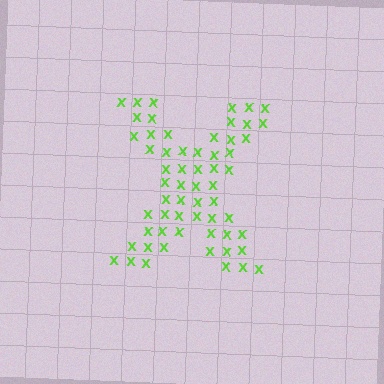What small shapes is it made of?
It is made of small letter X's.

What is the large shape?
The large shape is the letter X.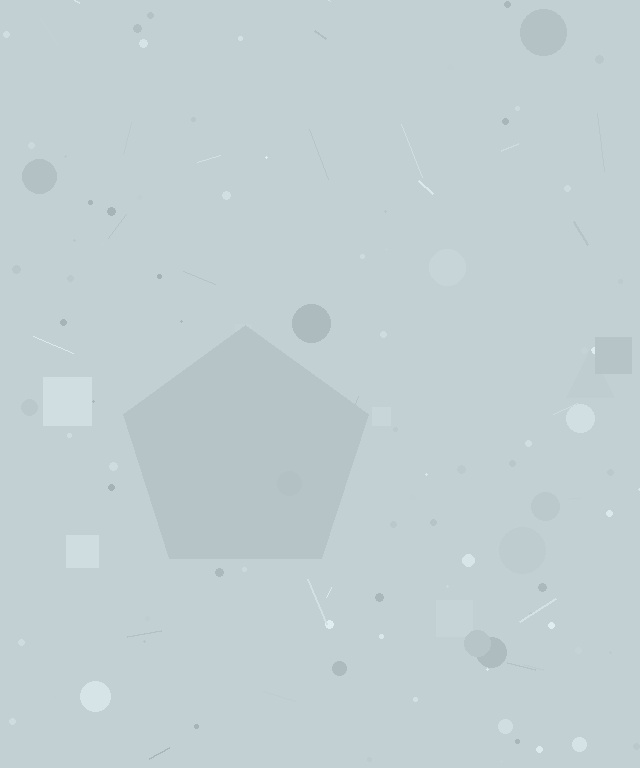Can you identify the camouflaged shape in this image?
The camouflaged shape is a pentagon.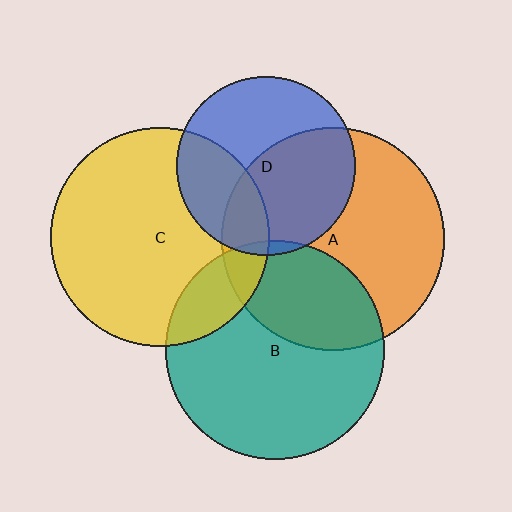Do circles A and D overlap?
Yes.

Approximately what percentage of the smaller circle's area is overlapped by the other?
Approximately 50%.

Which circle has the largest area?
Circle A (orange).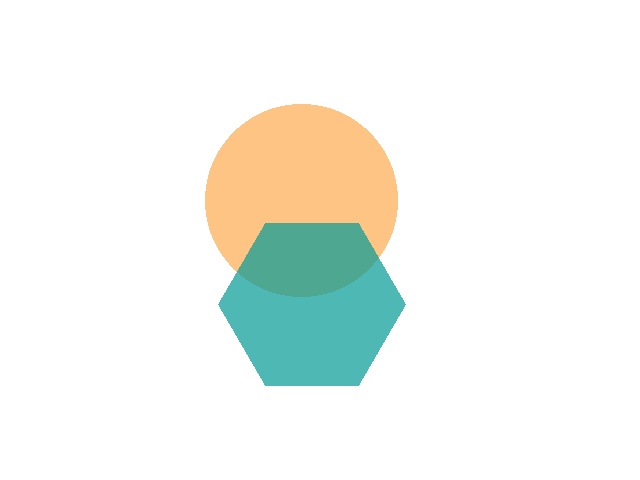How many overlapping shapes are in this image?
There are 2 overlapping shapes in the image.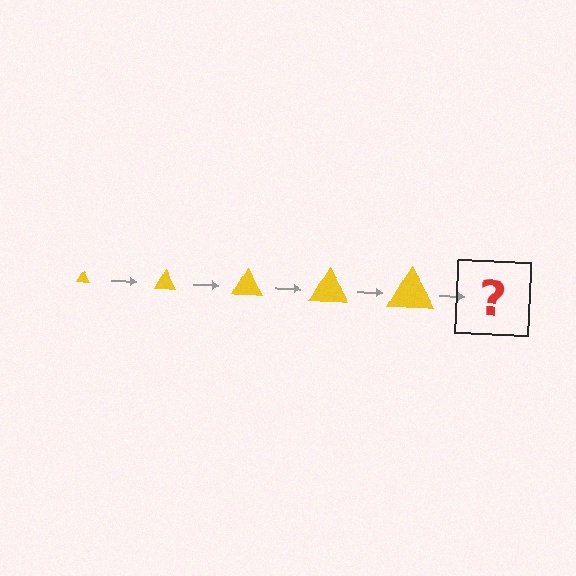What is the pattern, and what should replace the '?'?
The pattern is that the triangle gets progressively larger each step. The '?' should be a yellow triangle, larger than the previous one.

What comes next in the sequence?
The next element should be a yellow triangle, larger than the previous one.